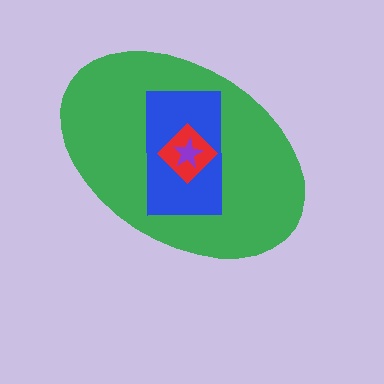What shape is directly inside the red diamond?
The purple star.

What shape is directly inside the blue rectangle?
The red diamond.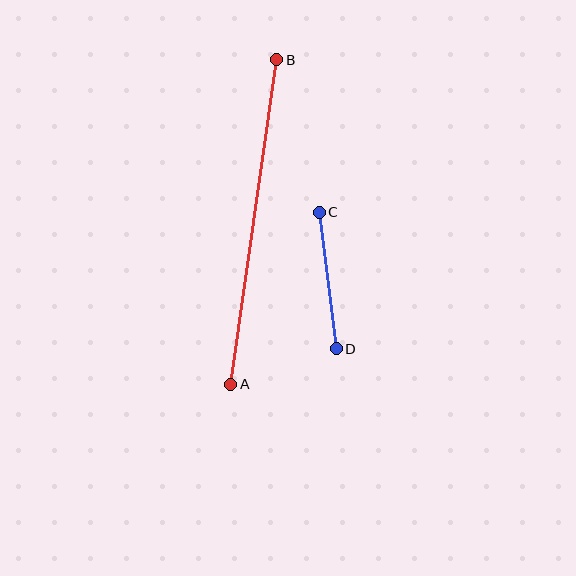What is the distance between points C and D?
The distance is approximately 137 pixels.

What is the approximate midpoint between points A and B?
The midpoint is at approximately (254, 222) pixels.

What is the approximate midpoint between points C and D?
The midpoint is at approximately (328, 281) pixels.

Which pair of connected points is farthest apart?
Points A and B are farthest apart.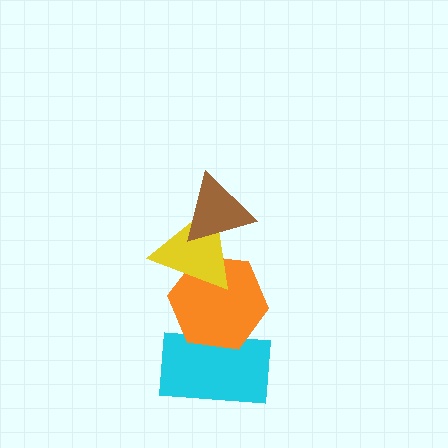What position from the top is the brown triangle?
The brown triangle is 1st from the top.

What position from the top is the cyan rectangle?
The cyan rectangle is 4th from the top.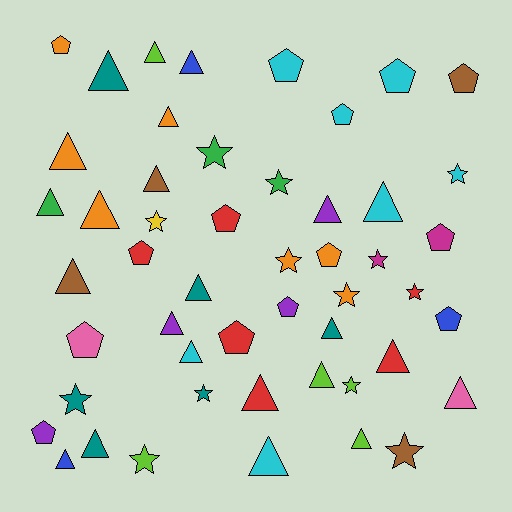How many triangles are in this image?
There are 23 triangles.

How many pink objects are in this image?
There are 2 pink objects.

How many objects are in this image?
There are 50 objects.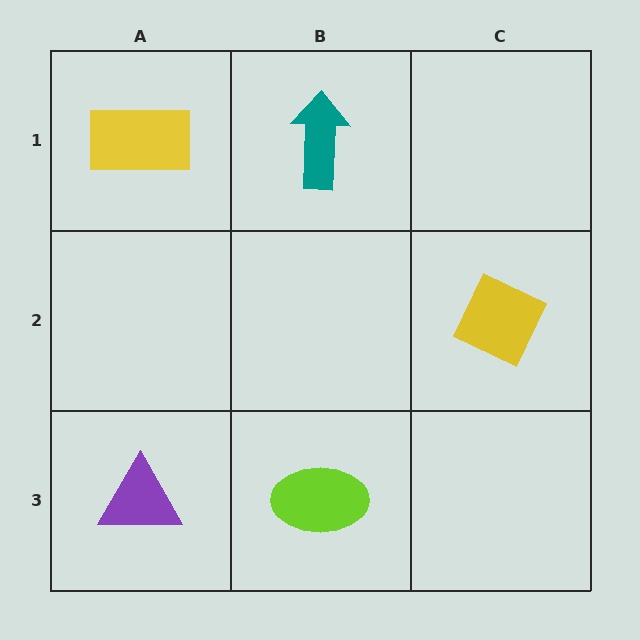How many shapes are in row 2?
1 shape.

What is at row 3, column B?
A lime ellipse.